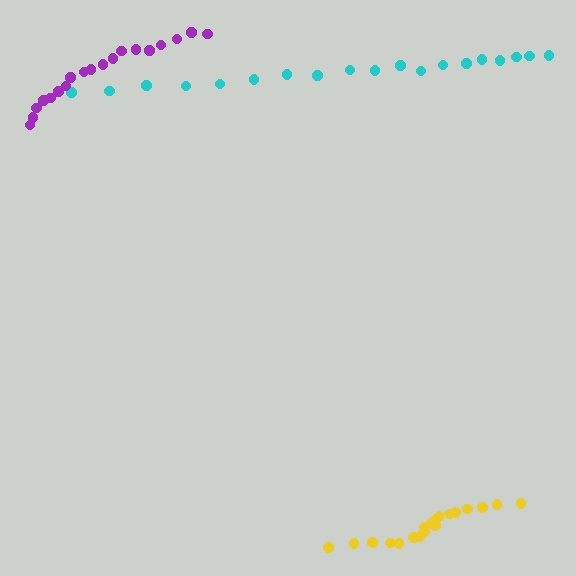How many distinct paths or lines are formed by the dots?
There are 3 distinct paths.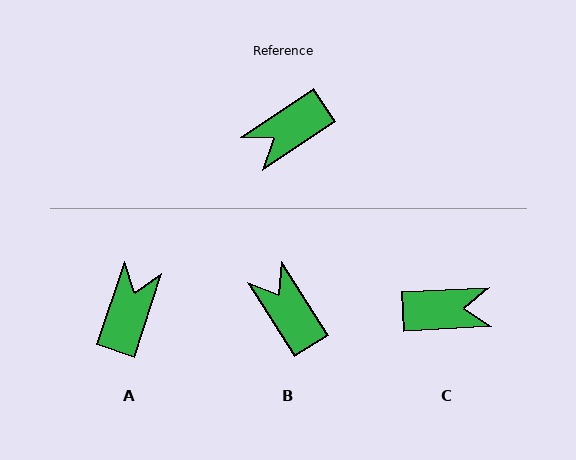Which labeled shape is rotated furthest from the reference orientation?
C, about 149 degrees away.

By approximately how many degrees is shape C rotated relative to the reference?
Approximately 149 degrees counter-clockwise.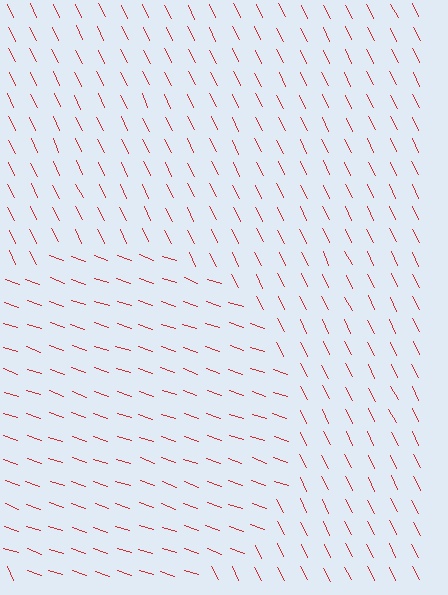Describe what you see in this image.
The image is filled with small red line segments. A circle region in the image has lines oriented differently from the surrounding lines, creating a visible texture boundary.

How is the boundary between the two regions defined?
The boundary is defined purely by a change in line orientation (approximately 45 degrees difference). All lines are the same color and thickness.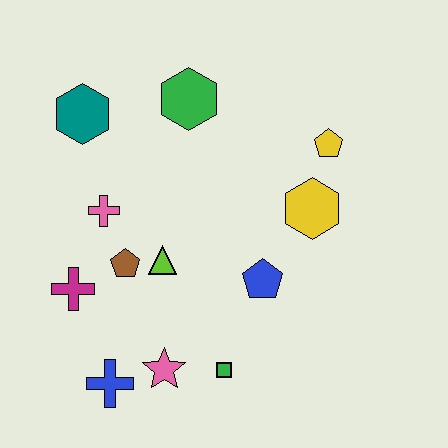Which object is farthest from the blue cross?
The yellow pentagon is farthest from the blue cross.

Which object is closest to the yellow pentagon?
The yellow hexagon is closest to the yellow pentagon.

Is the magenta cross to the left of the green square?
Yes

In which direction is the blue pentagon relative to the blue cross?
The blue pentagon is to the right of the blue cross.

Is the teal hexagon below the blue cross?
No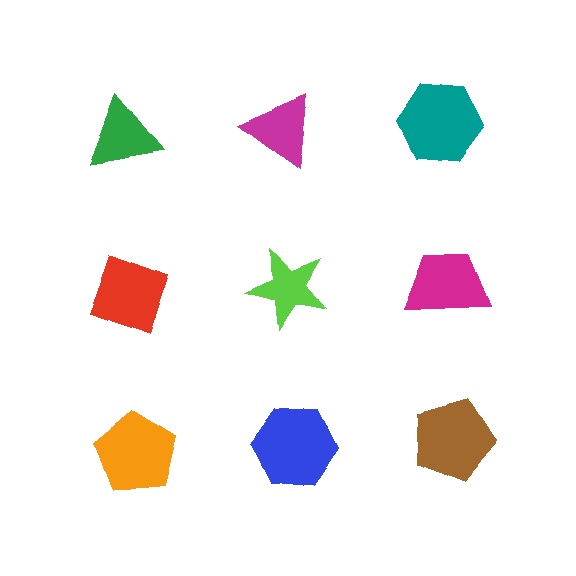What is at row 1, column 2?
A magenta triangle.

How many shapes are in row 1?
3 shapes.